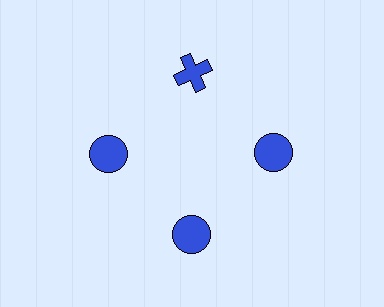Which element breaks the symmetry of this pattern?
The blue cross at roughly the 12 o'clock position breaks the symmetry. All other shapes are blue circles.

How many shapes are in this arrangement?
There are 4 shapes arranged in a ring pattern.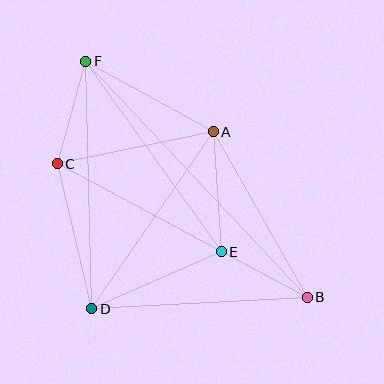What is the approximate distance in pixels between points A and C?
The distance between A and C is approximately 160 pixels.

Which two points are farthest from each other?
Points B and F are farthest from each other.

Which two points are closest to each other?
Points B and E are closest to each other.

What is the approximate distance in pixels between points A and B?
The distance between A and B is approximately 190 pixels.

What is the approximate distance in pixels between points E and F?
The distance between E and F is approximately 234 pixels.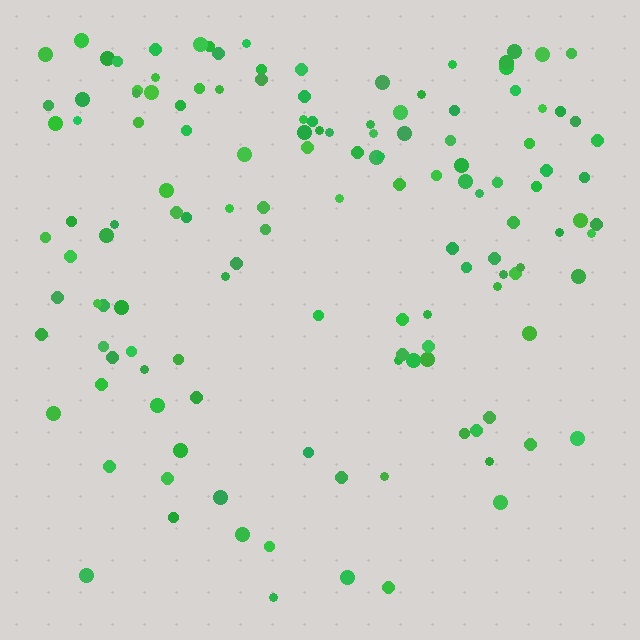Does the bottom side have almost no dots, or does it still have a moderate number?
Still a moderate number, just noticeably fewer than the top.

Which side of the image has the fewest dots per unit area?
The bottom.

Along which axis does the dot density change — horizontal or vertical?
Vertical.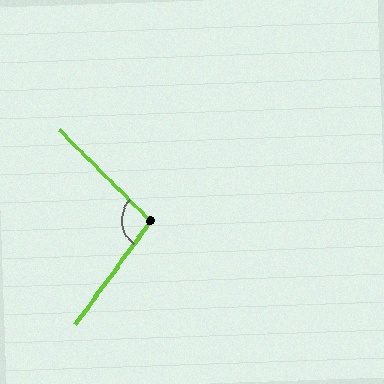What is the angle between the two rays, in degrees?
Approximately 99 degrees.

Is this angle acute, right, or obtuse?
It is obtuse.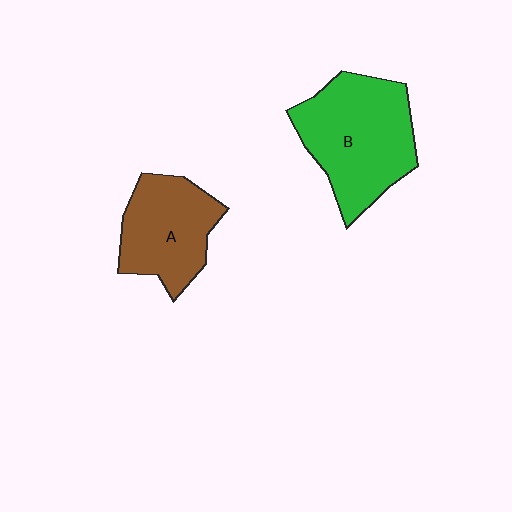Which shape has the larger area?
Shape B (green).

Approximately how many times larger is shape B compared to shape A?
Approximately 1.4 times.